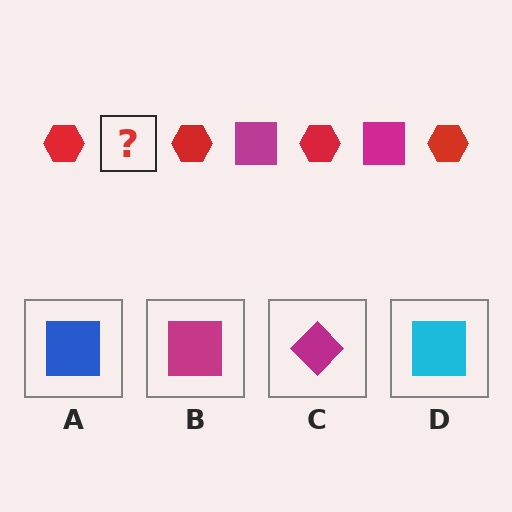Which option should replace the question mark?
Option B.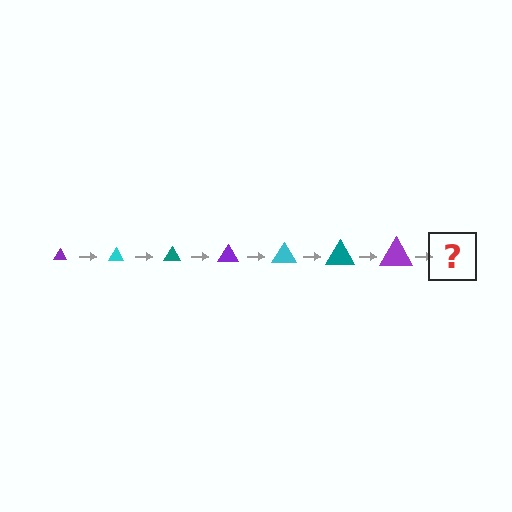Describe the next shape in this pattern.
It should be a cyan triangle, larger than the previous one.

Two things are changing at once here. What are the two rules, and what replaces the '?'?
The two rules are that the triangle grows larger each step and the color cycles through purple, cyan, and teal. The '?' should be a cyan triangle, larger than the previous one.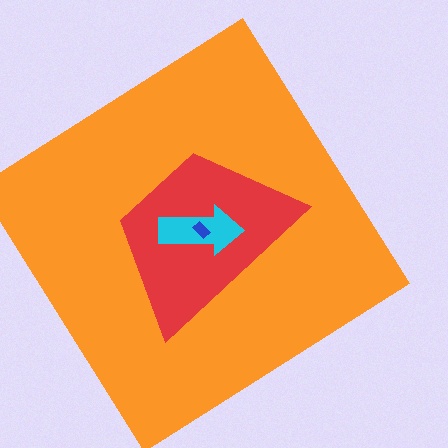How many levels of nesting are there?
4.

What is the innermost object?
The blue rectangle.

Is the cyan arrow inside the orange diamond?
Yes.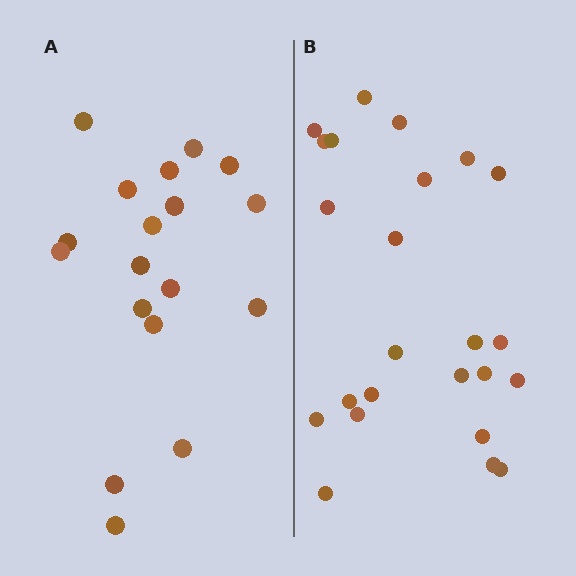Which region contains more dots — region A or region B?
Region B (the right region) has more dots.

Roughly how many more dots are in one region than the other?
Region B has about 6 more dots than region A.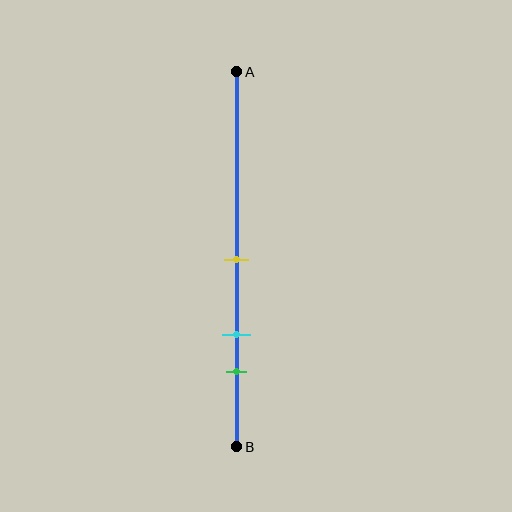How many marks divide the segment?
There are 3 marks dividing the segment.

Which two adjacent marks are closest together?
The cyan and green marks are the closest adjacent pair.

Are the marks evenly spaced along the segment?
Yes, the marks are approximately evenly spaced.